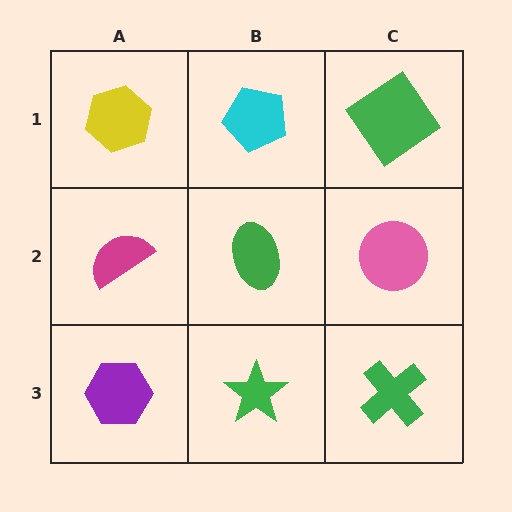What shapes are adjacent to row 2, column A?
A yellow hexagon (row 1, column A), a purple hexagon (row 3, column A), a green ellipse (row 2, column B).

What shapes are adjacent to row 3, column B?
A green ellipse (row 2, column B), a purple hexagon (row 3, column A), a green cross (row 3, column C).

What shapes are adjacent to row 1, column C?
A pink circle (row 2, column C), a cyan pentagon (row 1, column B).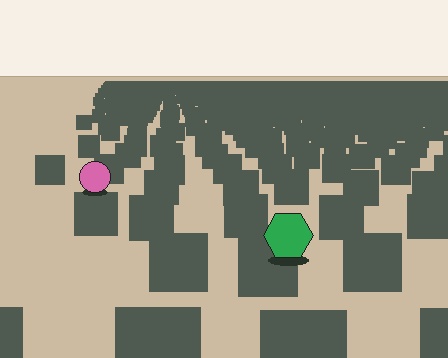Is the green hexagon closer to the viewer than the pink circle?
Yes. The green hexagon is closer — you can tell from the texture gradient: the ground texture is coarser near it.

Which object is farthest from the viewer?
The pink circle is farthest from the viewer. It appears smaller and the ground texture around it is denser.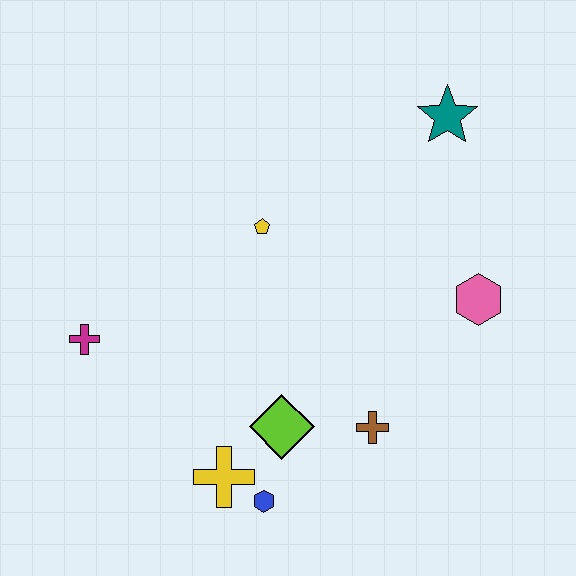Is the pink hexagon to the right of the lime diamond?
Yes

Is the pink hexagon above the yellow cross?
Yes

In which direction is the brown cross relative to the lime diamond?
The brown cross is to the right of the lime diamond.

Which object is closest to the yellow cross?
The blue hexagon is closest to the yellow cross.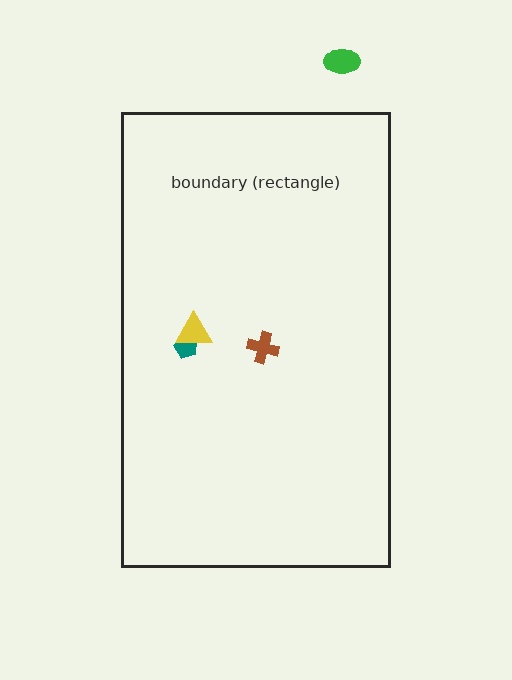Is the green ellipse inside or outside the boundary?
Outside.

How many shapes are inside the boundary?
3 inside, 1 outside.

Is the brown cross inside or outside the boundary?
Inside.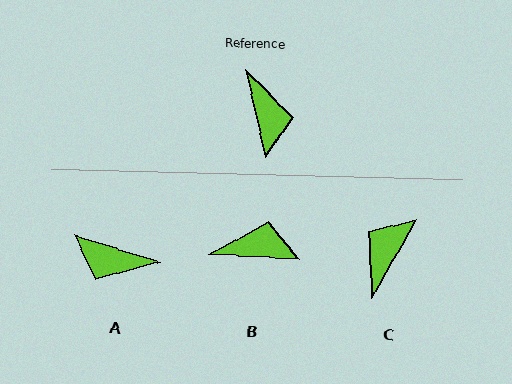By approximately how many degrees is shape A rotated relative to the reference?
Approximately 120 degrees clockwise.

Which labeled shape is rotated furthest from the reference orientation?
C, about 138 degrees away.